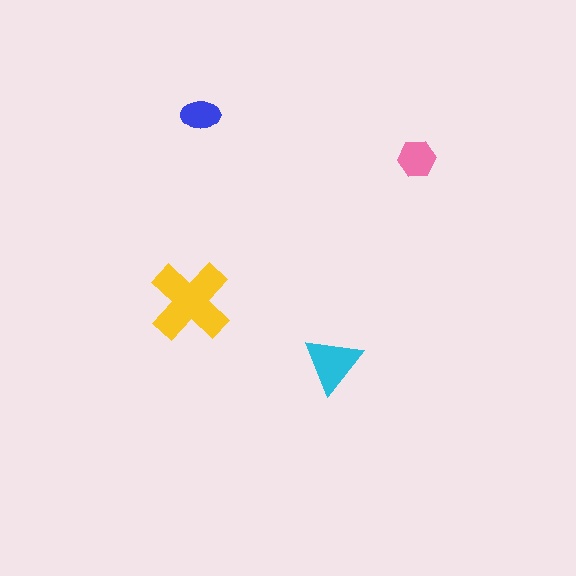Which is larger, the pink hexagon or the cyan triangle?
The cyan triangle.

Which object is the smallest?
The blue ellipse.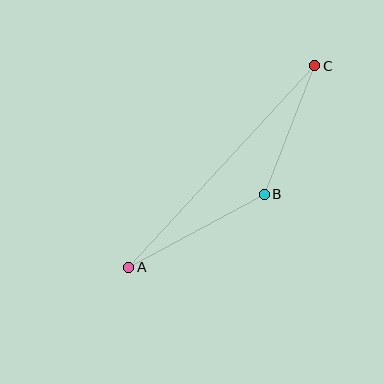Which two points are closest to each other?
Points B and C are closest to each other.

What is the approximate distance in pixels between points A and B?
The distance between A and B is approximately 154 pixels.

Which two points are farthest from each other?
Points A and C are farthest from each other.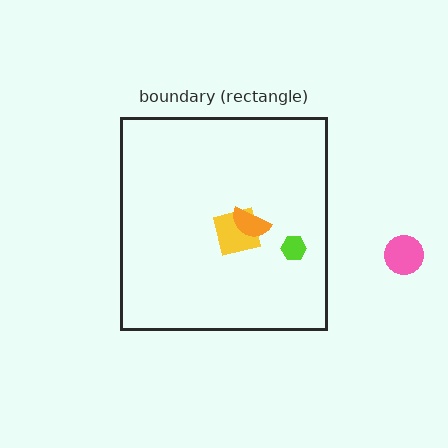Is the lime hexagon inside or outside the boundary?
Inside.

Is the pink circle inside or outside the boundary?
Outside.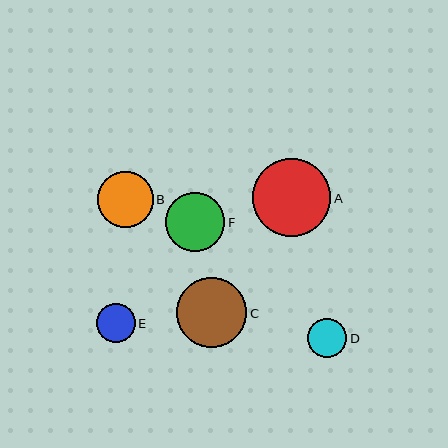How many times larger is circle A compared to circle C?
Circle A is approximately 1.1 times the size of circle C.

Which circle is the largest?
Circle A is the largest with a size of approximately 78 pixels.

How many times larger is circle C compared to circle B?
Circle C is approximately 1.3 times the size of circle B.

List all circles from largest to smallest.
From largest to smallest: A, C, F, B, D, E.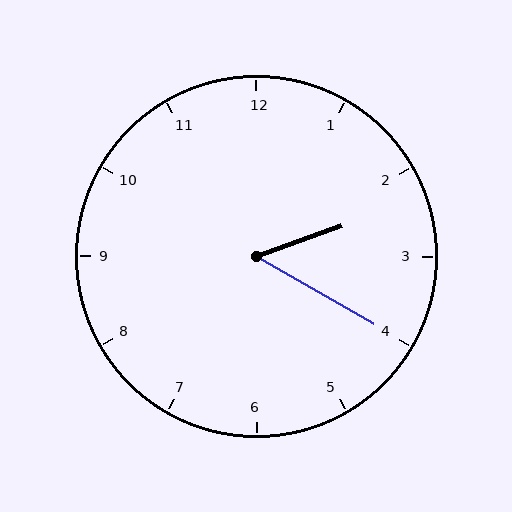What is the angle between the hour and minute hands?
Approximately 50 degrees.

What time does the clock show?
2:20.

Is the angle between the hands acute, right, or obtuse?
It is acute.